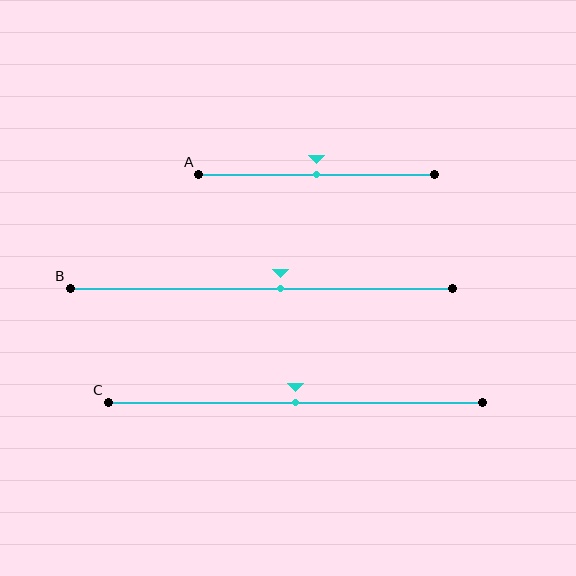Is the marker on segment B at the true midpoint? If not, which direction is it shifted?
No, the marker on segment B is shifted to the right by about 5% of the segment length.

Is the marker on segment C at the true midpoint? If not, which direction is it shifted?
Yes, the marker on segment C is at the true midpoint.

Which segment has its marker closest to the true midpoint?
Segment A has its marker closest to the true midpoint.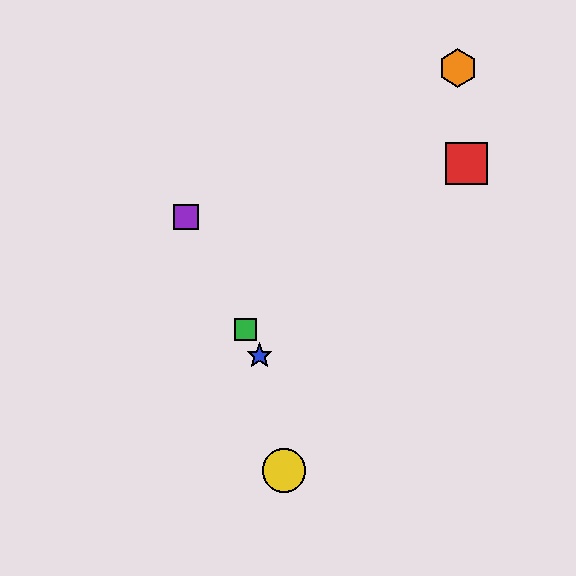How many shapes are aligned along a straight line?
3 shapes (the blue star, the green square, the purple square) are aligned along a straight line.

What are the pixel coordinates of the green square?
The green square is at (245, 329).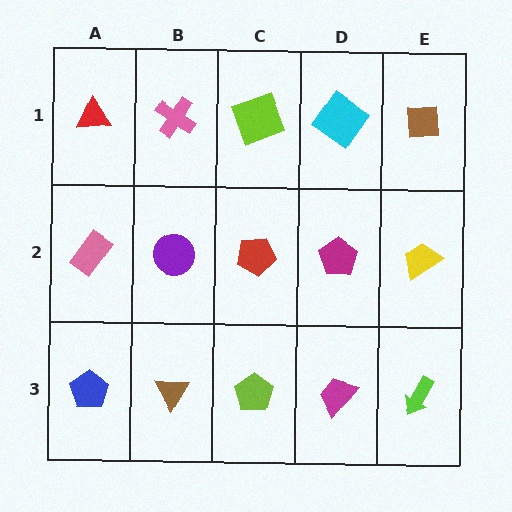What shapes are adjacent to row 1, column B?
A purple circle (row 2, column B), a red triangle (row 1, column A), a lime square (row 1, column C).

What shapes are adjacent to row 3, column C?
A red pentagon (row 2, column C), a brown triangle (row 3, column B), a magenta trapezoid (row 3, column D).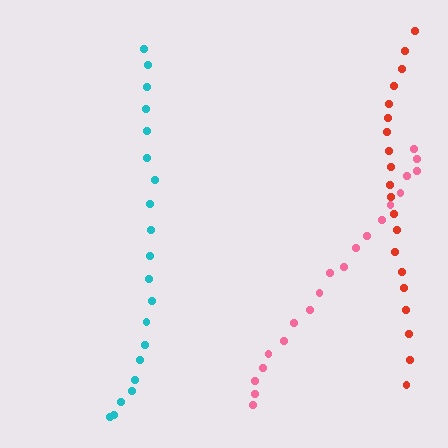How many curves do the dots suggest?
There are 3 distinct paths.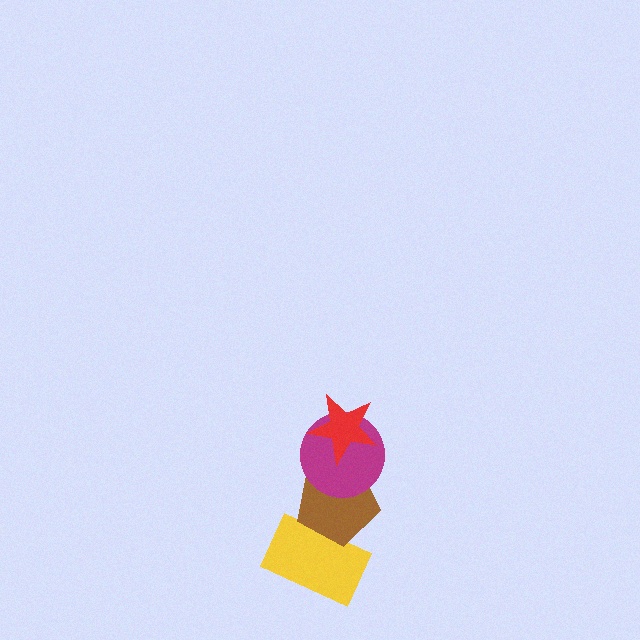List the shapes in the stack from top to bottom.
From top to bottom: the red star, the magenta circle, the brown pentagon, the yellow rectangle.